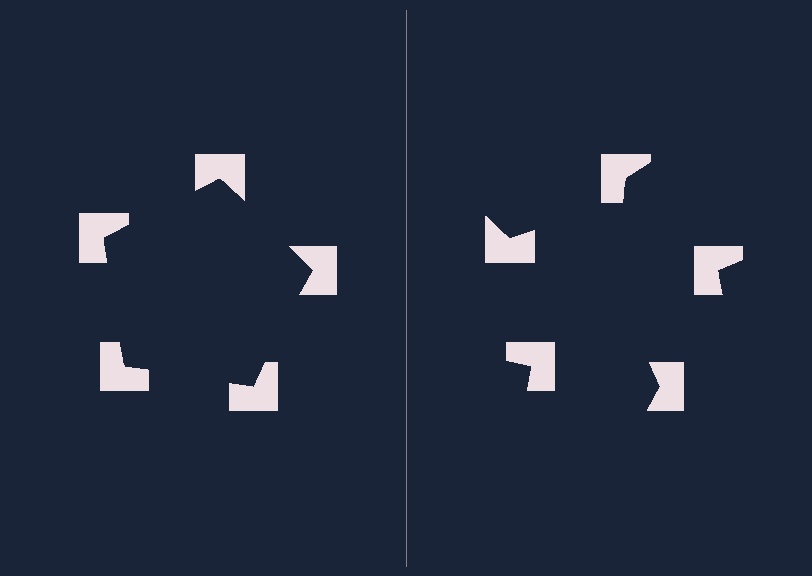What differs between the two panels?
The notched squares are positioned identically on both sides; only the wedge orientations differ. On the left they align to a pentagon; on the right they are misaligned.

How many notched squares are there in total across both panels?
10 — 5 on each side.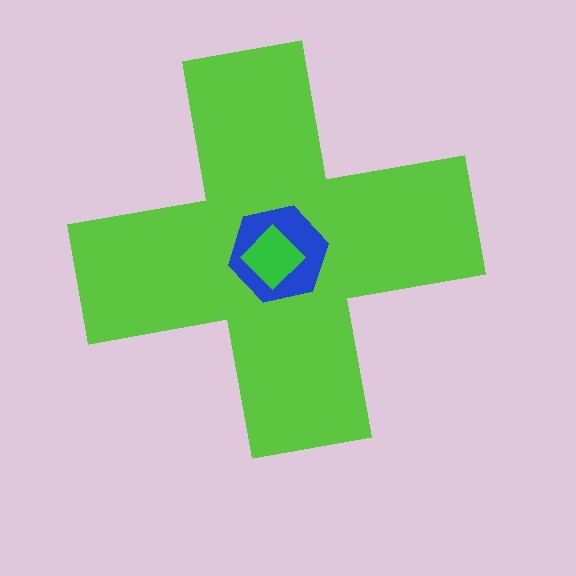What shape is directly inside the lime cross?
The blue hexagon.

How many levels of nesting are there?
3.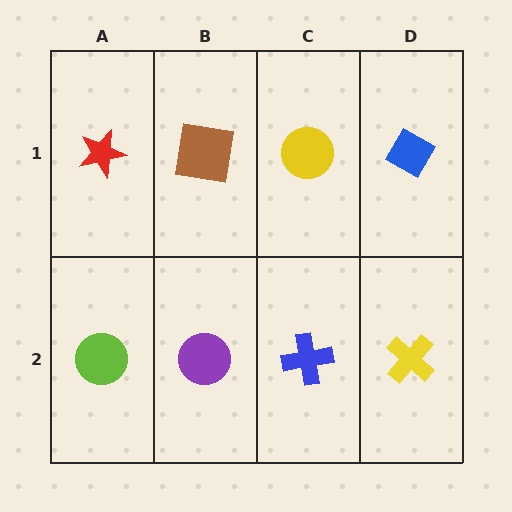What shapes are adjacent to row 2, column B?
A brown square (row 1, column B), a lime circle (row 2, column A), a blue cross (row 2, column C).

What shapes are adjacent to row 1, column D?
A yellow cross (row 2, column D), a yellow circle (row 1, column C).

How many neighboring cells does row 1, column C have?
3.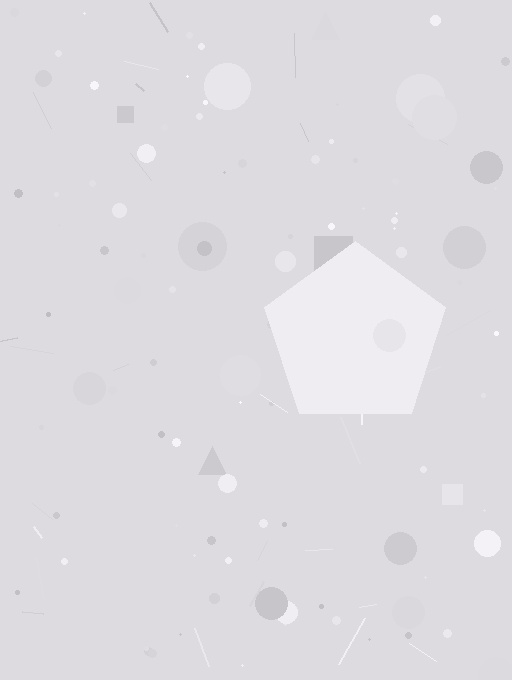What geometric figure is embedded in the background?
A pentagon is embedded in the background.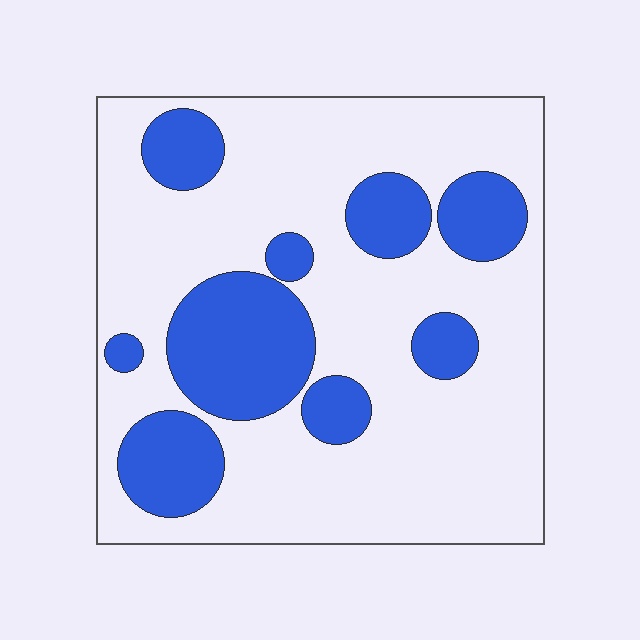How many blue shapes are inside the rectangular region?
9.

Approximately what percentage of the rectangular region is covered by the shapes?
Approximately 25%.